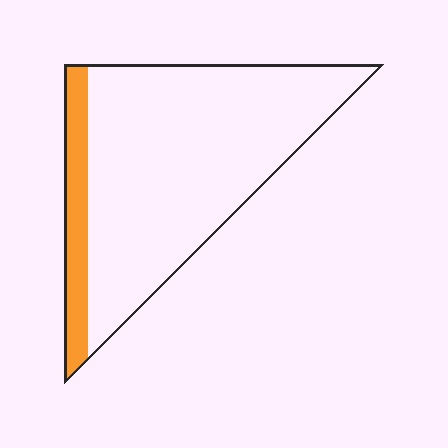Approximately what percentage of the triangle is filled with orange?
Approximately 15%.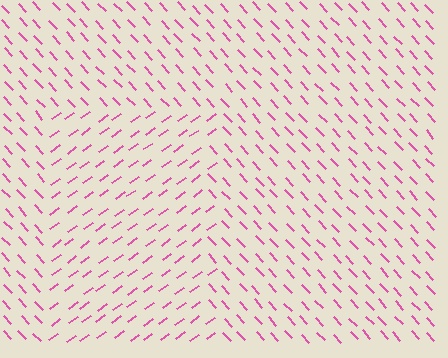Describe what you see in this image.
The image is filled with small pink line segments. A rectangle region in the image has lines oriented differently from the surrounding lines, creating a visible texture boundary.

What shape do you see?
I see a rectangle.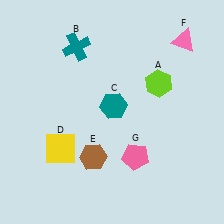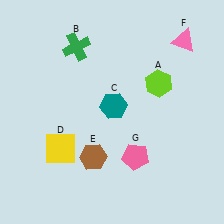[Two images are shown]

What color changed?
The cross (B) changed from teal in Image 1 to green in Image 2.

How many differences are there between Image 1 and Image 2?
There is 1 difference between the two images.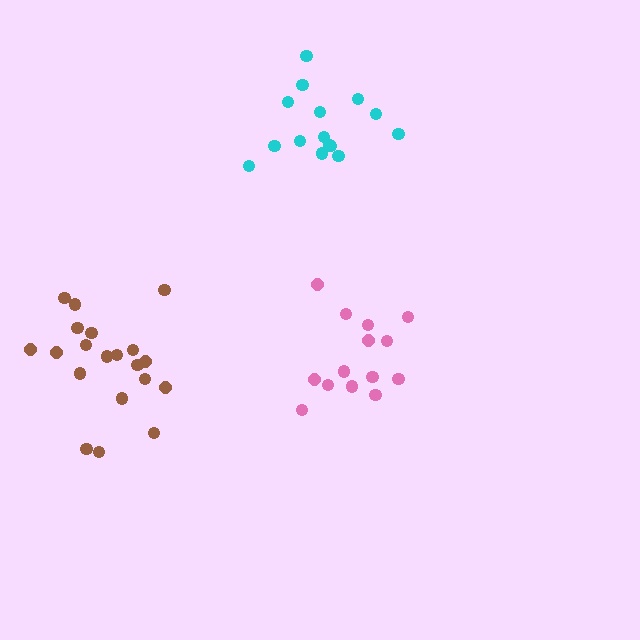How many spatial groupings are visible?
There are 3 spatial groupings.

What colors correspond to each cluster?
The clusters are colored: pink, cyan, brown.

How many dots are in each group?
Group 1: 14 dots, Group 2: 15 dots, Group 3: 20 dots (49 total).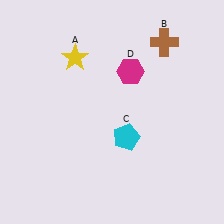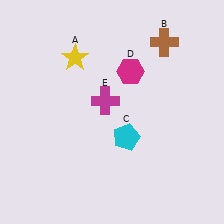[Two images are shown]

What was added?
A magenta cross (E) was added in Image 2.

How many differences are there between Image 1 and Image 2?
There is 1 difference between the two images.